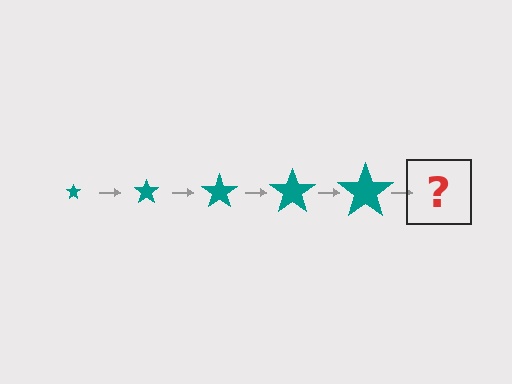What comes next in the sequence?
The next element should be a teal star, larger than the previous one.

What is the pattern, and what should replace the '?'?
The pattern is that the star gets progressively larger each step. The '?' should be a teal star, larger than the previous one.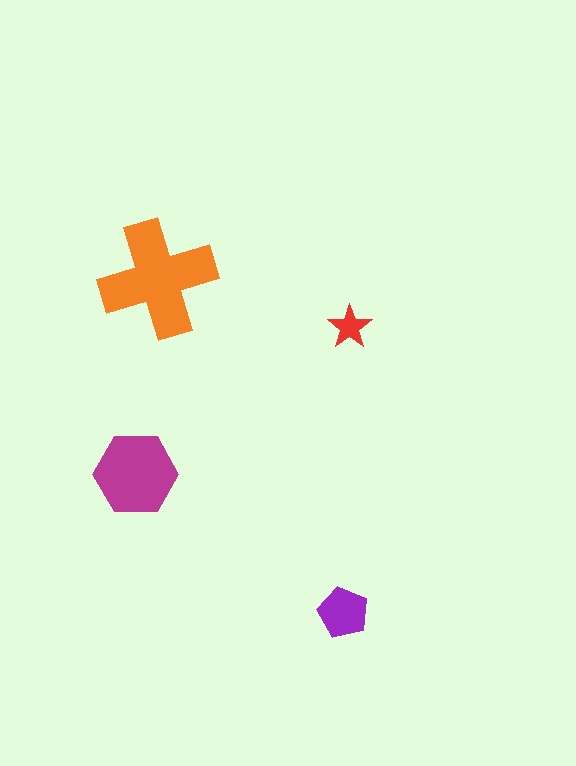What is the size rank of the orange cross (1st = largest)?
1st.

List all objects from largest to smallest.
The orange cross, the magenta hexagon, the purple pentagon, the red star.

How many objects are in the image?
There are 4 objects in the image.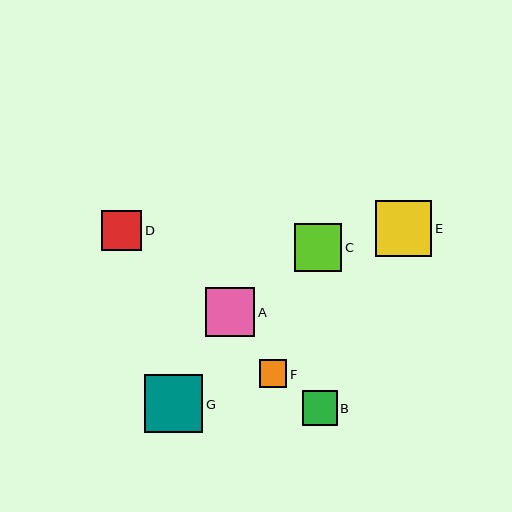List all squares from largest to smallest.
From largest to smallest: G, E, A, C, D, B, F.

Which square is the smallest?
Square F is the smallest with a size of approximately 28 pixels.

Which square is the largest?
Square G is the largest with a size of approximately 58 pixels.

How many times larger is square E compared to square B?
Square E is approximately 1.6 times the size of square B.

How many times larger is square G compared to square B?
Square G is approximately 1.6 times the size of square B.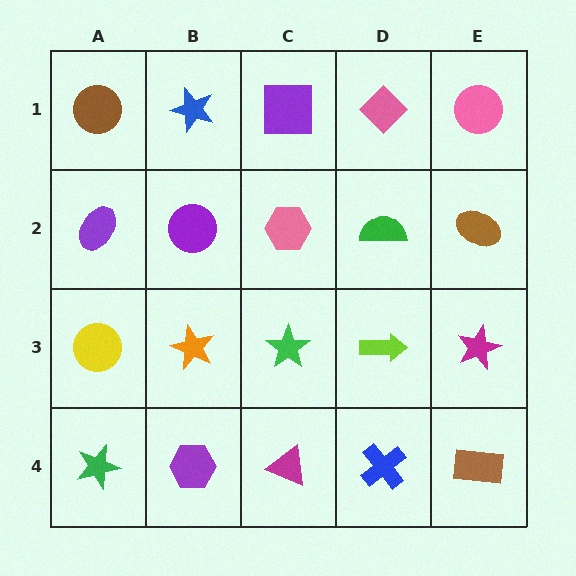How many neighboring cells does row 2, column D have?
4.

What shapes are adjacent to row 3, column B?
A purple circle (row 2, column B), a purple hexagon (row 4, column B), a yellow circle (row 3, column A), a green star (row 3, column C).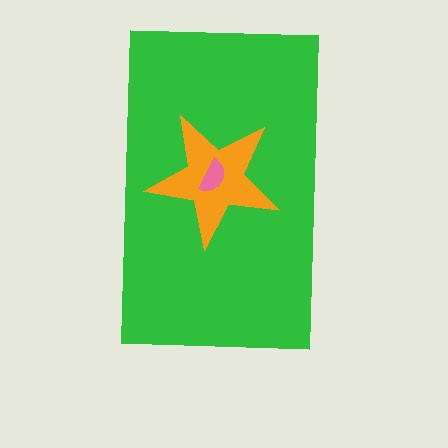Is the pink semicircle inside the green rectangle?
Yes.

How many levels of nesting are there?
3.